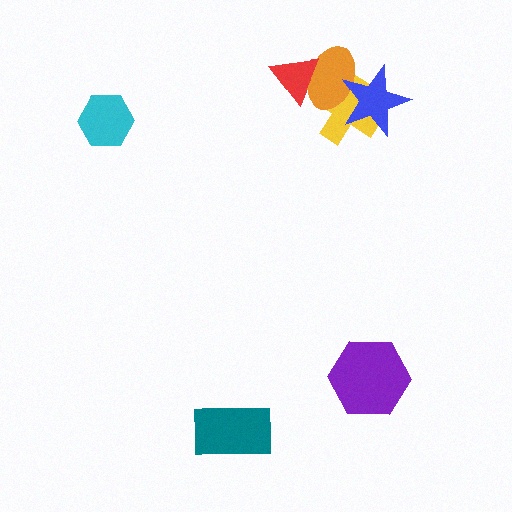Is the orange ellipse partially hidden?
Yes, it is partially covered by another shape.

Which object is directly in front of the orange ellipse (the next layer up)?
The red triangle is directly in front of the orange ellipse.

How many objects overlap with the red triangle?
1 object overlaps with the red triangle.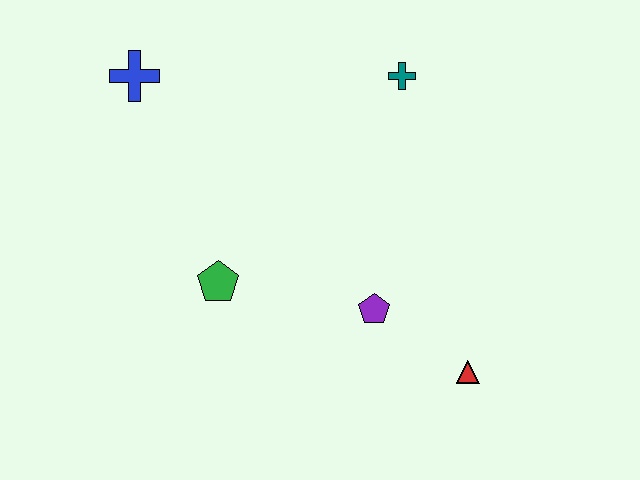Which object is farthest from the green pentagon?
The teal cross is farthest from the green pentagon.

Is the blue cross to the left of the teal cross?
Yes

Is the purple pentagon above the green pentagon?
No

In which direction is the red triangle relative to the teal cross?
The red triangle is below the teal cross.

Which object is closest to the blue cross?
The green pentagon is closest to the blue cross.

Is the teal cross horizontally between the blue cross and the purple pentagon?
No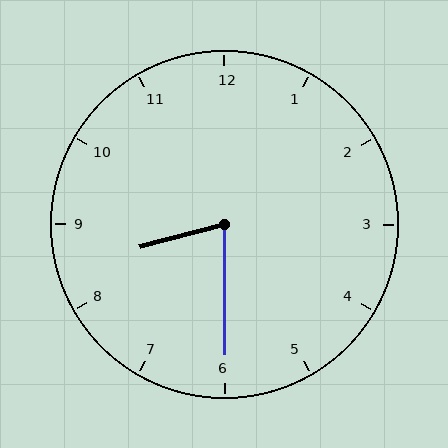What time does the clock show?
8:30.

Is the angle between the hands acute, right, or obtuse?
It is acute.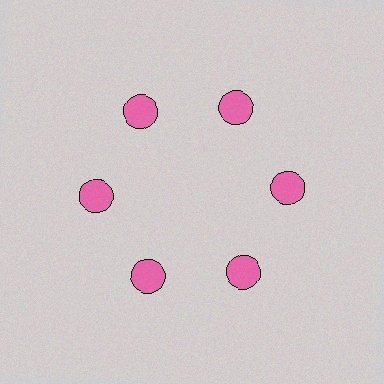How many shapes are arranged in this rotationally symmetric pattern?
There are 6 shapes, arranged in 6 groups of 1.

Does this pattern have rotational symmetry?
Yes, this pattern has 6-fold rotational symmetry. It looks the same after rotating 60 degrees around the center.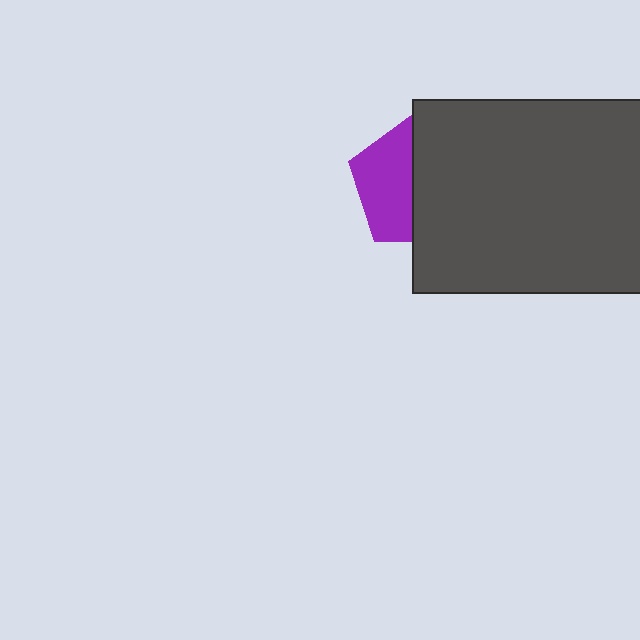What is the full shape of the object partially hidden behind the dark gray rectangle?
The partially hidden object is a purple pentagon.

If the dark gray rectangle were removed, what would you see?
You would see the complete purple pentagon.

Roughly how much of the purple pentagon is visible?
A small part of it is visible (roughly 44%).